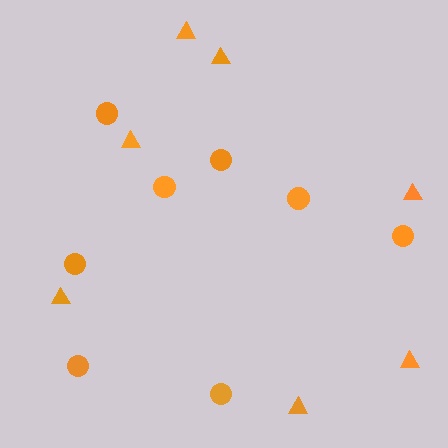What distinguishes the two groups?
There are 2 groups: one group of triangles (7) and one group of circles (8).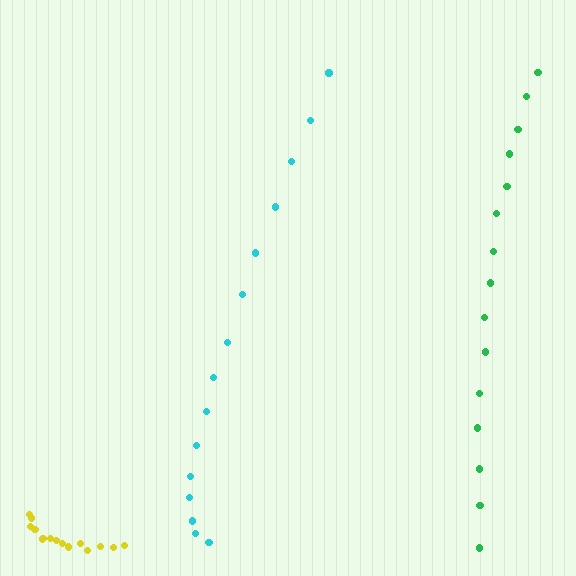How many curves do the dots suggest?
There are 3 distinct paths.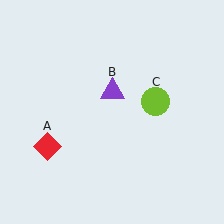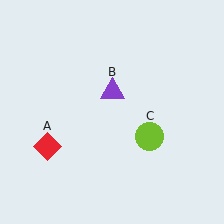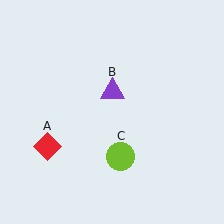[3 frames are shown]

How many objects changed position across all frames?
1 object changed position: lime circle (object C).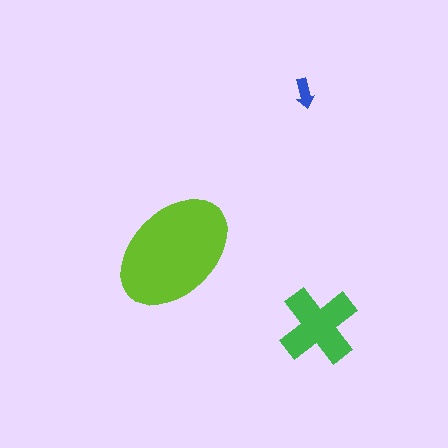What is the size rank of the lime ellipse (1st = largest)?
1st.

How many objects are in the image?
There are 3 objects in the image.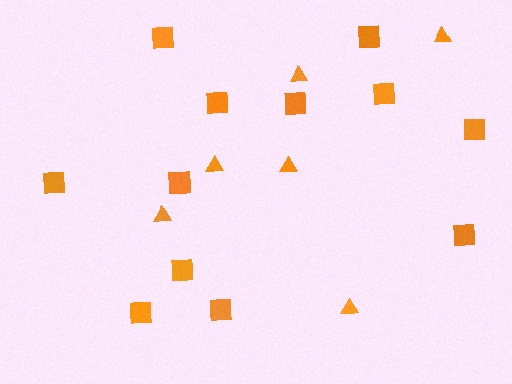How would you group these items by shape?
There are 2 groups: one group of squares (12) and one group of triangles (6).